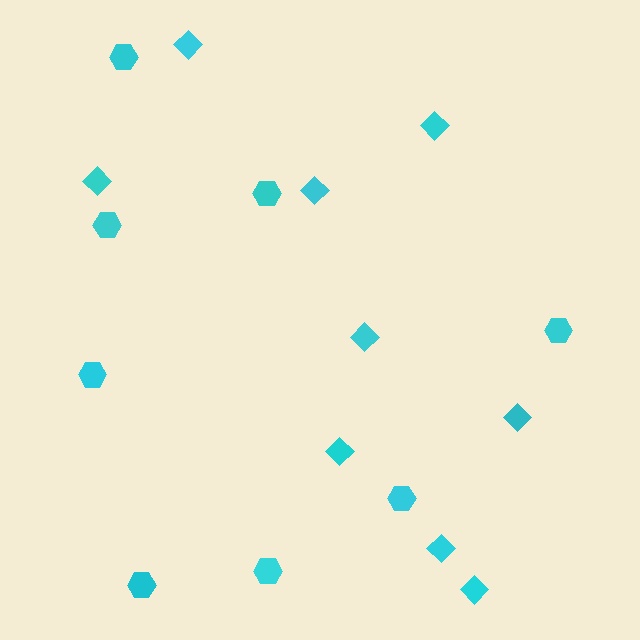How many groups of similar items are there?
There are 2 groups: one group of hexagons (8) and one group of diamonds (9).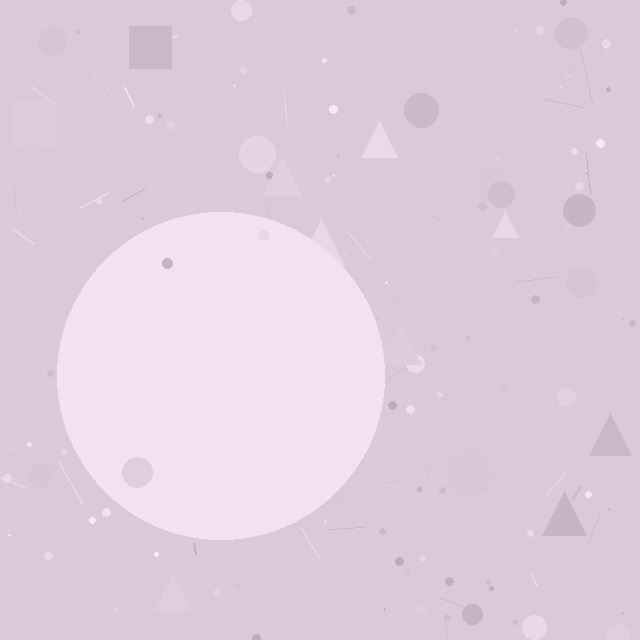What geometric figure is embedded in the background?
A circle is embedded in the background.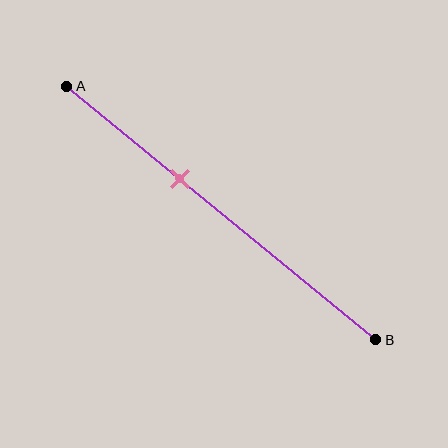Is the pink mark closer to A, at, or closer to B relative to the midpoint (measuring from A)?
The pink mark is closer to point A than the midpoint of segment AB.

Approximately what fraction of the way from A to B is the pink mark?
The pink mark is approximately 35% of the way from A to B.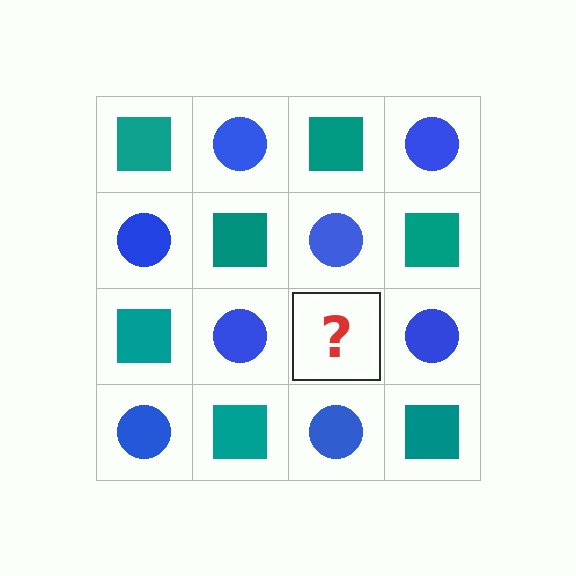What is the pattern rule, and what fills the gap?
The rule is that it alternates teal square and blue circle in a checkerboard pattern. The gap should be filled with a teal square.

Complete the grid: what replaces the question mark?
The question mark should be replaced with a teal square.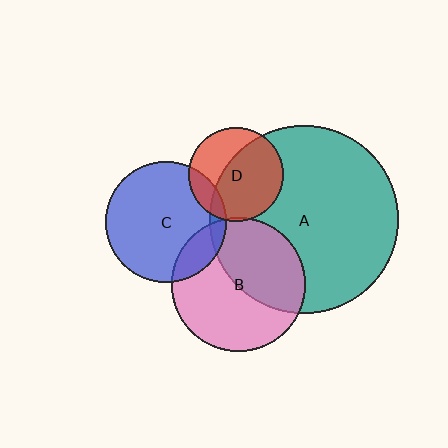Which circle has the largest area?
Circle A (teal).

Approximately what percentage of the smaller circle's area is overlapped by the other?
Approximately 60%.